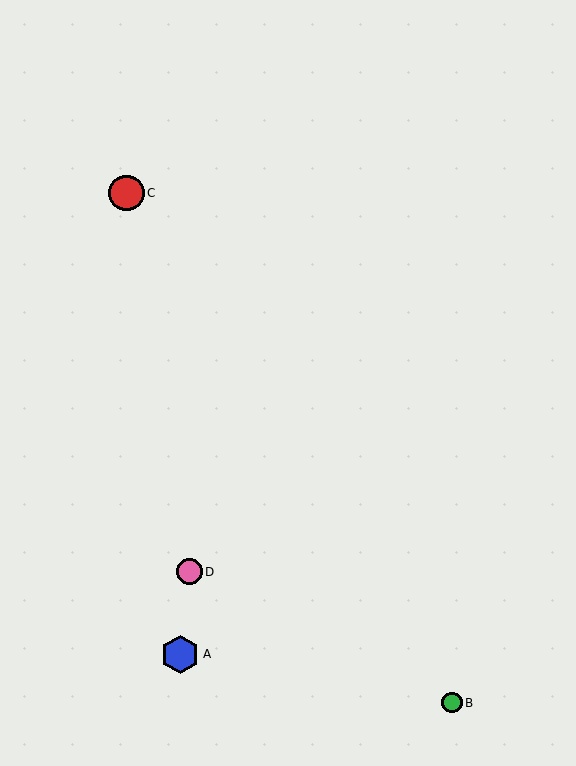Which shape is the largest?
The blue hexagon (labeled A) is the largest.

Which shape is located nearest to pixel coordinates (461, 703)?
The green circle (labeled B) at (452, 703) is nearest to that location.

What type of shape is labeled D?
Shape D is a pink circle.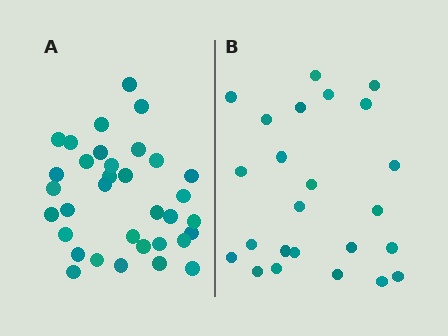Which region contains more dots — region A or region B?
Region A (the left region) has more dots.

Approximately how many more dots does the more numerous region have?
Region A has roughly 10 or so more dots than region B.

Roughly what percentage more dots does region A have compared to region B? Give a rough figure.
About 40% more.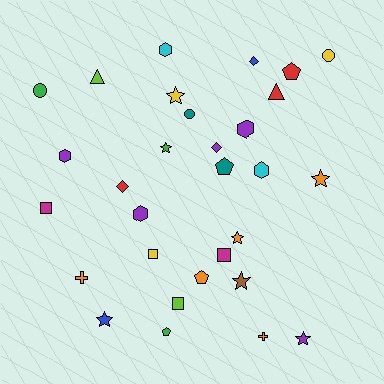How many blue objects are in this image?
There are 2 blue objects.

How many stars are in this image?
There are 7 stars.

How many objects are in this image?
There are 30 objects.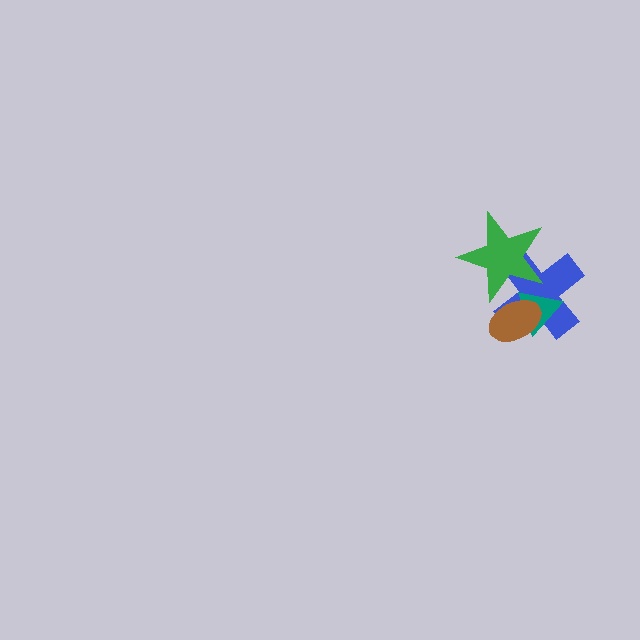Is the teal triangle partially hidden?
Yes, it is partially covered by another shape.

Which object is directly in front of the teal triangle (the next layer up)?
The brown ellipse is directly in front of the teal triangle.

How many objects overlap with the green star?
3 objects overlap with the green star.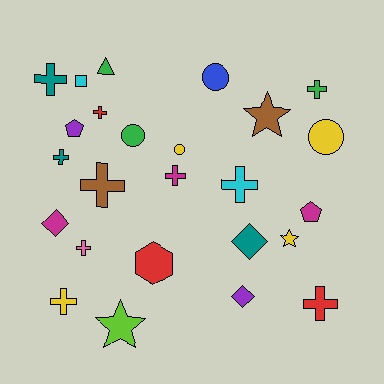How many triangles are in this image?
There is 1 triangle.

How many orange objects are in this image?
There are no orange objects.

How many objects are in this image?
There are 25 objects.